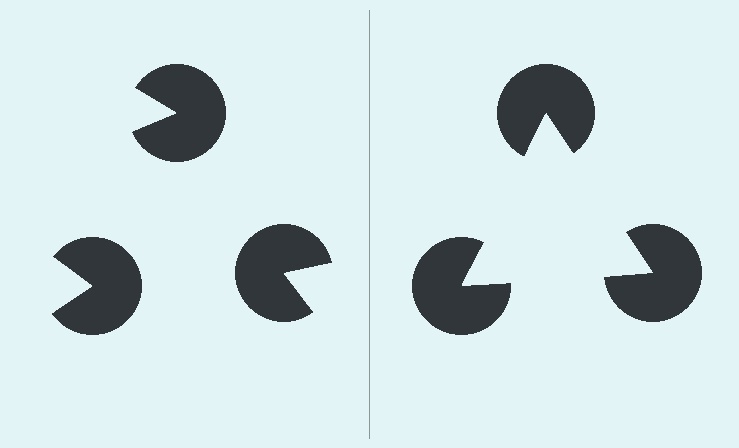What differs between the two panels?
The pac-man discs are positioned identically on both sides; only the wedge orientations differ. On the right they align to a triangle; on the left they are misaligned.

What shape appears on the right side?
An illusory triangle.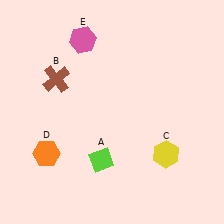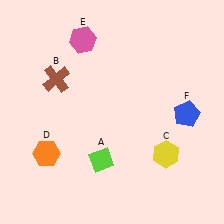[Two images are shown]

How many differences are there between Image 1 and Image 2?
There is 1 difference between the two images.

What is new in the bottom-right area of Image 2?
A blue pentagon (F) was added in the bottom-right area of Image 2.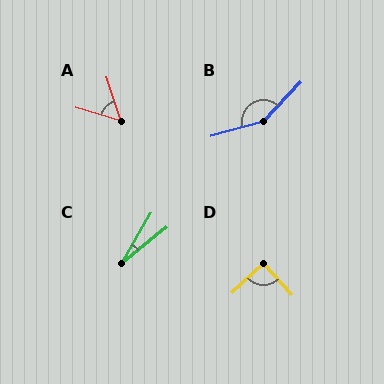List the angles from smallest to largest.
C (21°), A (55°), D (90°), B (149°).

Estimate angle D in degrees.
Approximately 90 degrees.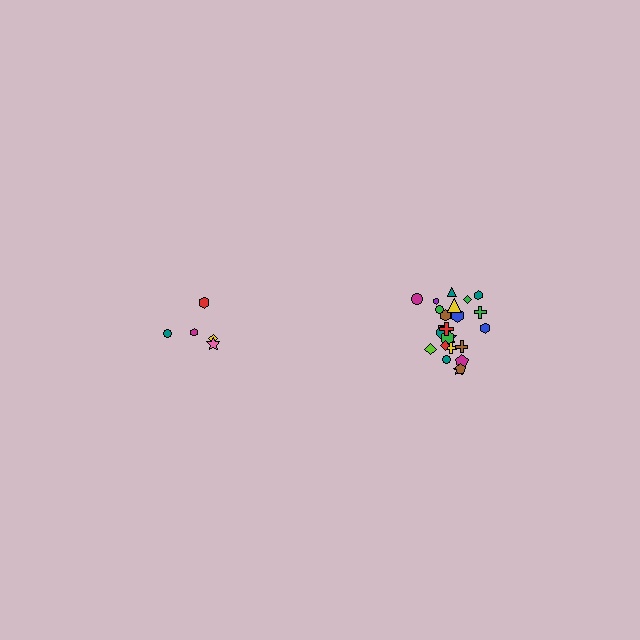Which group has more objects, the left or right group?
The right group.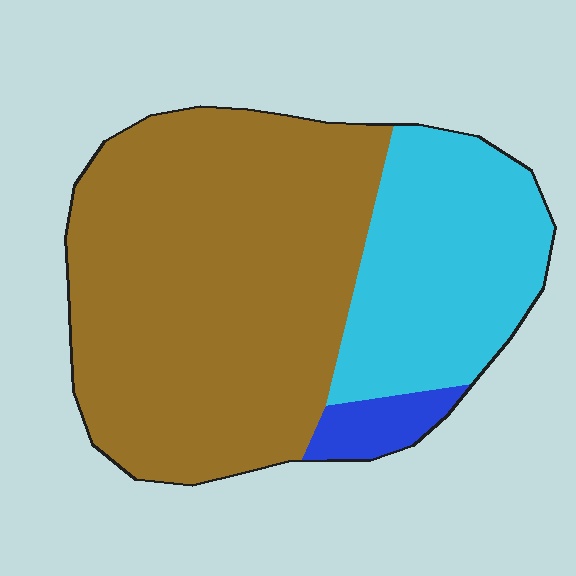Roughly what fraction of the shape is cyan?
Cyan covers around 30% of the shape.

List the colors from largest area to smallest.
From largest to smallest: brown, cyan, blue.